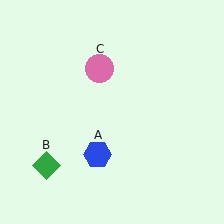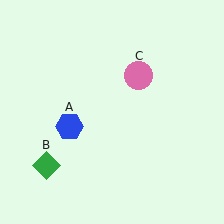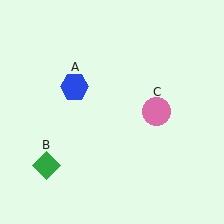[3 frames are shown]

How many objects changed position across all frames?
2 objects changed position: blue hexagon (object A), pink circle (object C).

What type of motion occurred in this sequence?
The blue hexagon (object A), pink circle (object C) rotated clockwise around the center of the scene.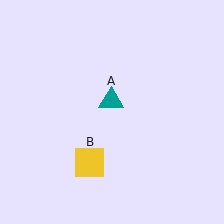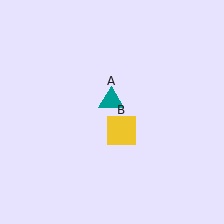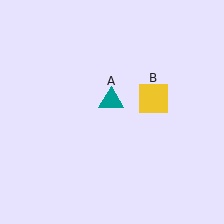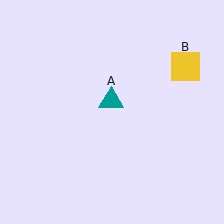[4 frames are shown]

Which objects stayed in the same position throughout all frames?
Teal triangle (object A) remained stationary.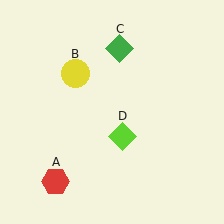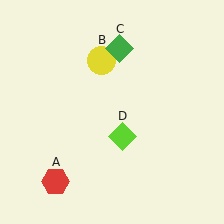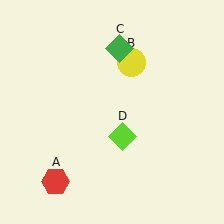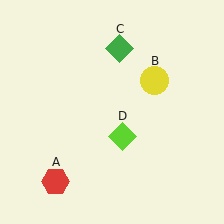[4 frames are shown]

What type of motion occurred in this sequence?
The yellow circle (object B) rotated clockwise around the center of the scene.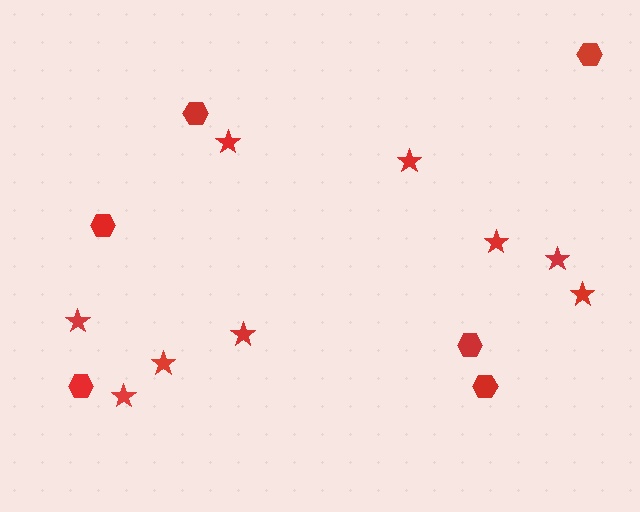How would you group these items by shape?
There are 2 groups: one group of hexagons (6) and one group of stars (9).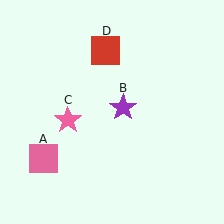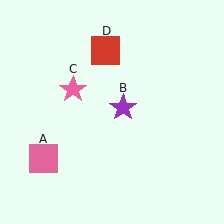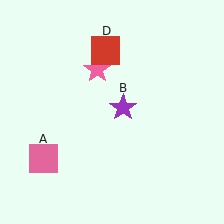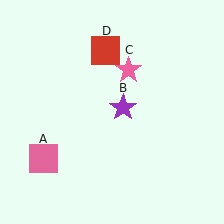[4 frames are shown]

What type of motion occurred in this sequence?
The pink star (object C) rotated clockwise around the center of the scene.